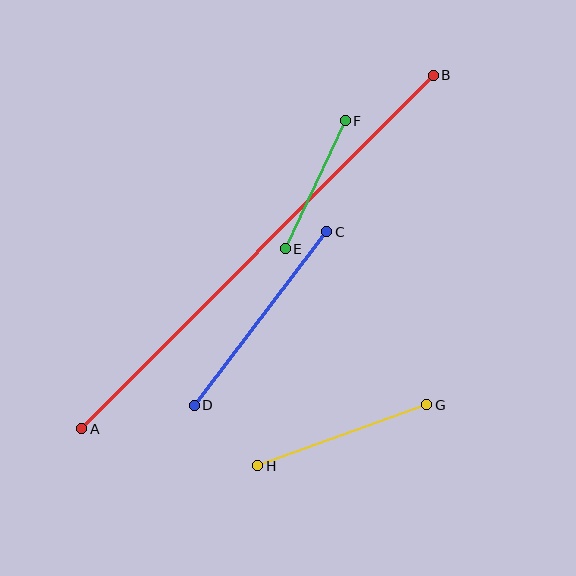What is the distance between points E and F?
The distance is approximately 141 pixels.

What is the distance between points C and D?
The distance is approximately 219 pixels.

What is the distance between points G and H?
The distance is approximately 179 pixels.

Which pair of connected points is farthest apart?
Points A and B are farthest apart.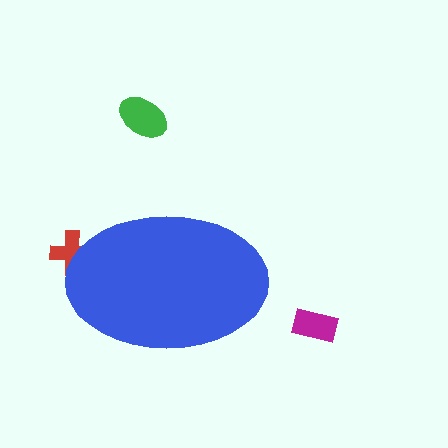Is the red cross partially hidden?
Yes, the red cross is partially hidden behind the blue ellipse.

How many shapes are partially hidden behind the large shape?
1 shape is partially hidden.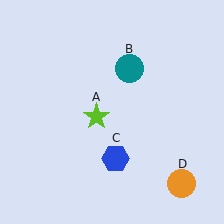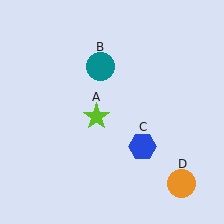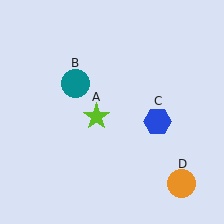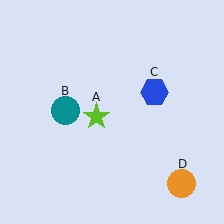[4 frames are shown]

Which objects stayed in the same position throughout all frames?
Lime star (object A) and orange circle (object D) remained stationary.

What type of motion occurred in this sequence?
The teal circle (object B), blue hexagon (object C) rotated counterclockwise around the center of the scene.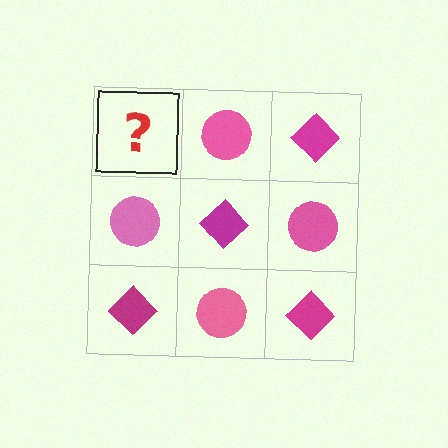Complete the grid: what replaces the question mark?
The question mark should be replaced with a magenta diamond.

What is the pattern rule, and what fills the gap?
The rule is that it alternates magenta diamond and pink circle in a checkerboard pattern. The gap should be filled with a magenta diamond.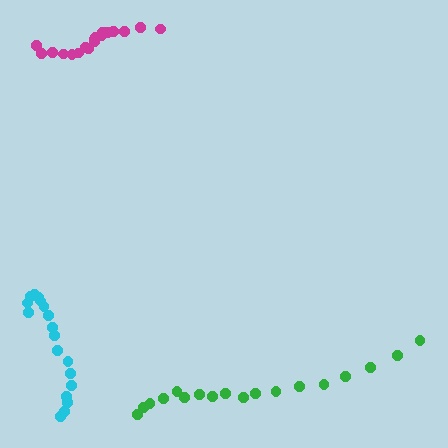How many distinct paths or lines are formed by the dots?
There are 3 distinct paths.